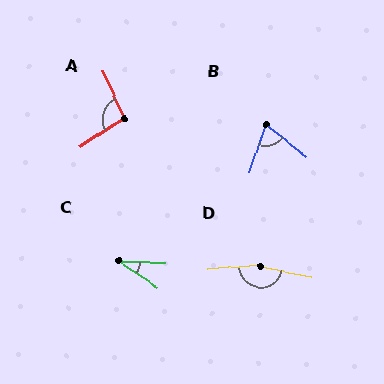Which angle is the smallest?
C, at approximately 32 degrees.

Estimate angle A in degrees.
Approximately 99 degrees.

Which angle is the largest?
D, at approximately 163 degrees.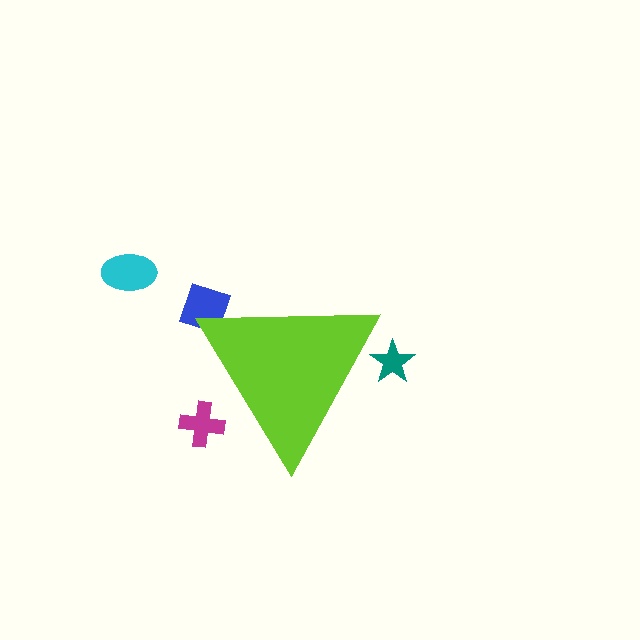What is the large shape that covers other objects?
A lime triangle.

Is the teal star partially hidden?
Yes, the teal star is partially hidden behind the lime triangle.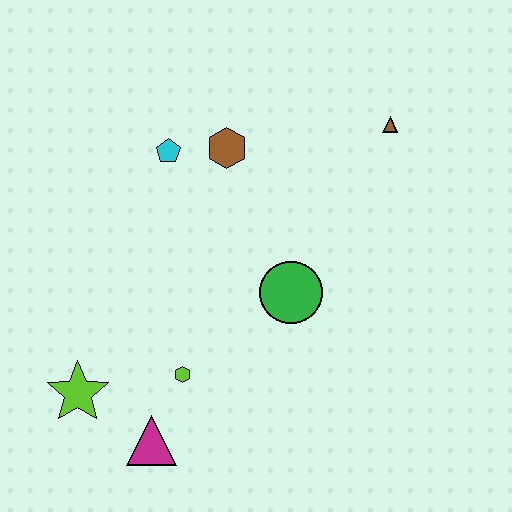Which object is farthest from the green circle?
The lime star is farthest from the green circle.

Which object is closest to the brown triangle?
The brown hexagon is closest to the brown triangle.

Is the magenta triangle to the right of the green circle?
No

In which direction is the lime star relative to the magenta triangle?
The lime star is to the left of the magenta triangle.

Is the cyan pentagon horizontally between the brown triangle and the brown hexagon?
No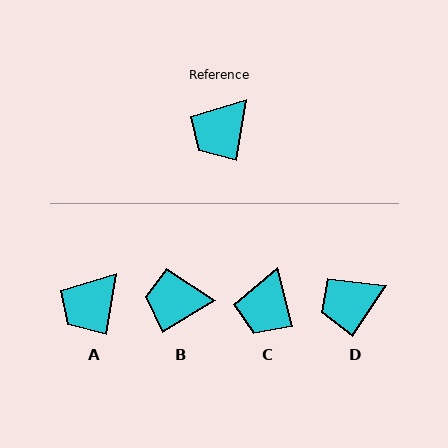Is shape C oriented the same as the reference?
No, it is off by about 23 degrees.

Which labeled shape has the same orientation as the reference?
A.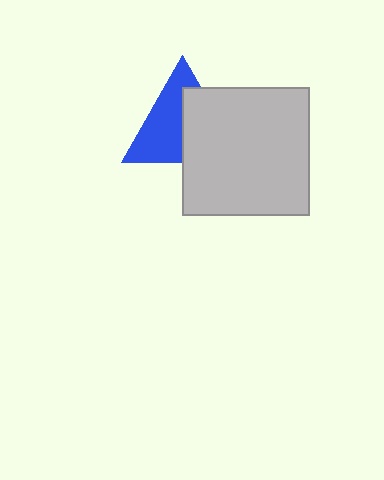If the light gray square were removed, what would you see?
You would see the complete blue triangle.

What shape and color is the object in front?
The object in front is a light gray square.